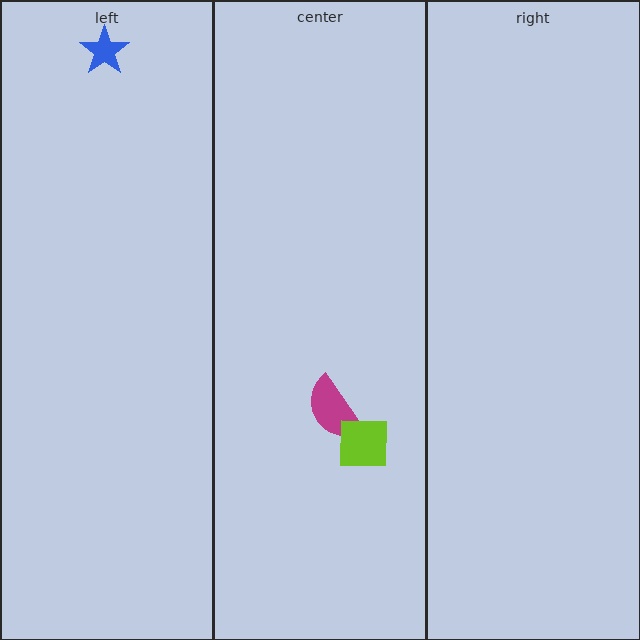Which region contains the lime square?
The center region.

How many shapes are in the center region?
2.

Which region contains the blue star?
The left region.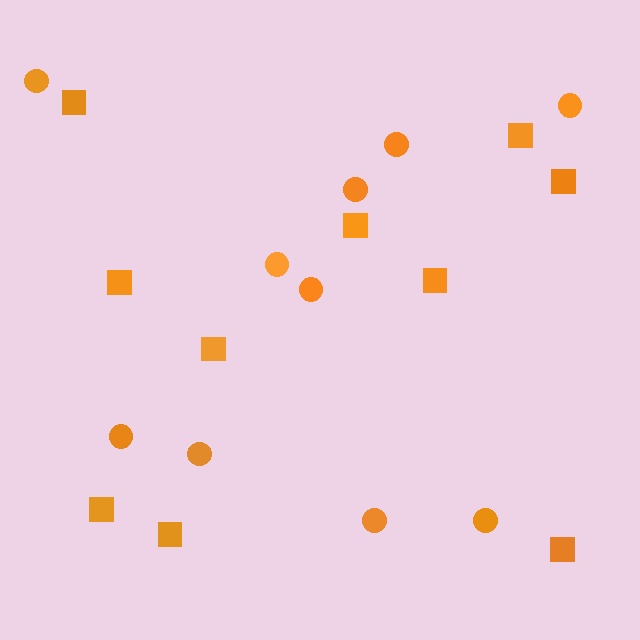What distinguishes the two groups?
There are 2 groups: one group of circles (10) and one group of squares (10).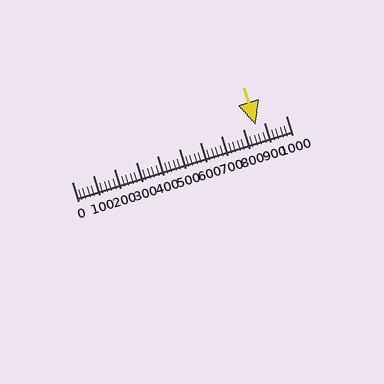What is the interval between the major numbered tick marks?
The major tick marks are spaced 100 units apart.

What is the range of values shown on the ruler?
The ruler shows values from 0 to 1000.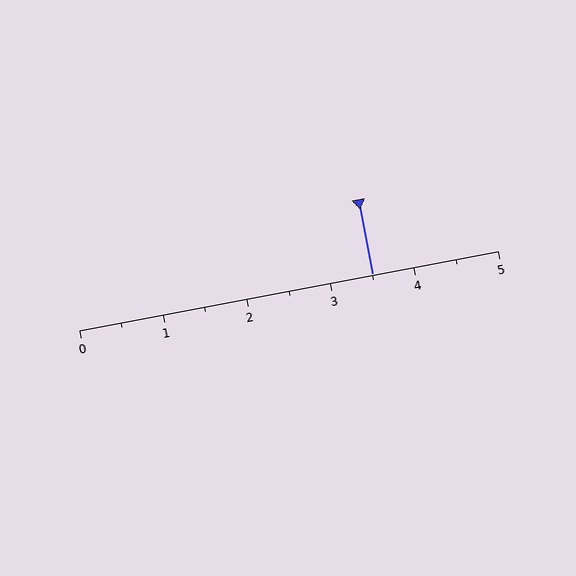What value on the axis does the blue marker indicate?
The marker indicates approximately 3.5.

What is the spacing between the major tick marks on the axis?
The major ticks are spaced 1 apart.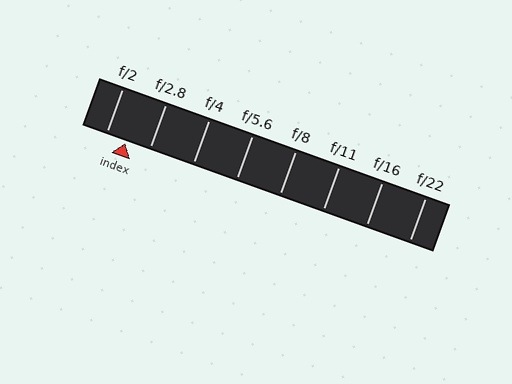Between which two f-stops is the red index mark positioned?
The index mark is between f/2 and f/2.8.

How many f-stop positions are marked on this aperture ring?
There are 8 f-stop positions marked.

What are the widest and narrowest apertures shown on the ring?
The widest aperture shown is f/2 and the narrowest is f/22.